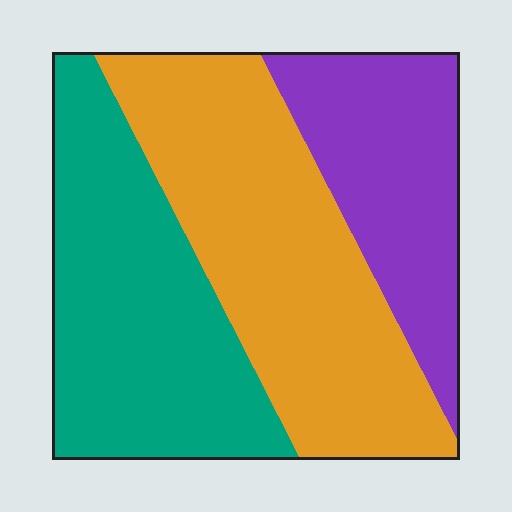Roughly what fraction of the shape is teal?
Teal takes up about three eighths (3/8) of the shape.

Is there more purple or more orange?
Orange.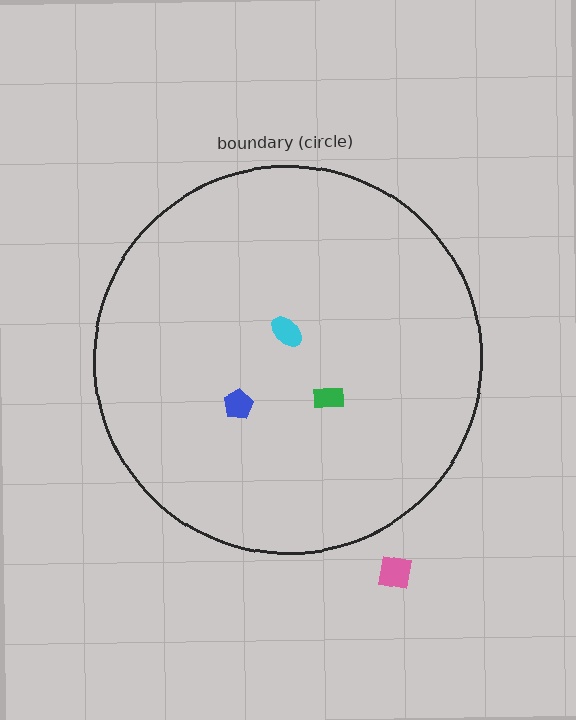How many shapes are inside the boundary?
3 inside, 1 outside.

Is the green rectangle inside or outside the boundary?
Inside.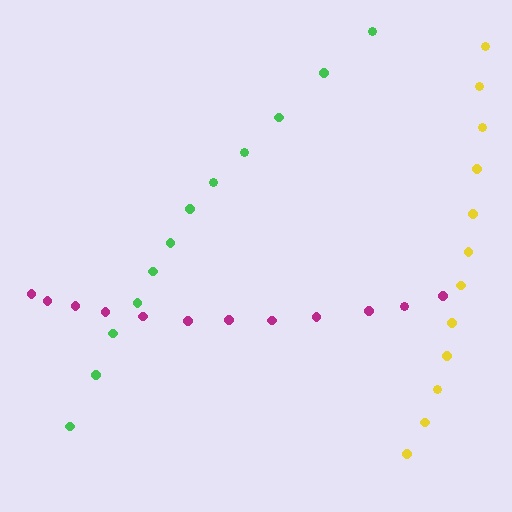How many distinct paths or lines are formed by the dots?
There are 3 distinct paths.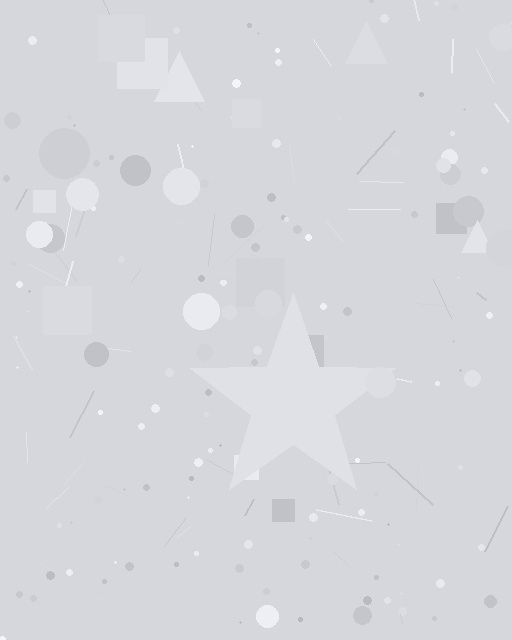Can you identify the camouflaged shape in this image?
The camouflaged shape is a star.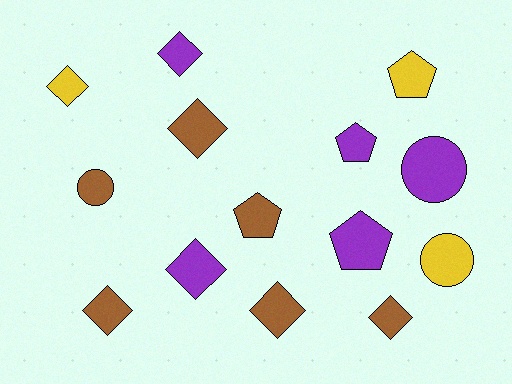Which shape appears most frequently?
Diamond, with 7 objects.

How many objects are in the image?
There are 14 objects.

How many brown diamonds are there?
There are 4 brown diamonds.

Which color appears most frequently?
Brown, with 6 objects.